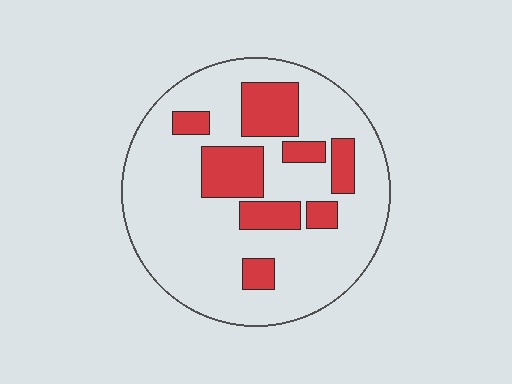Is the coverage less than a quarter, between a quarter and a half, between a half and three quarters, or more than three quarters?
Less than a quarter.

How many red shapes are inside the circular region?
8.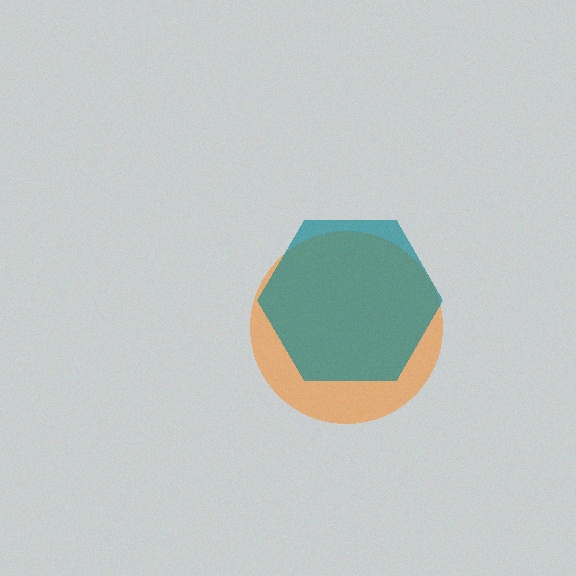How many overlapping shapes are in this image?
There are 2 overlapping shapes in the image.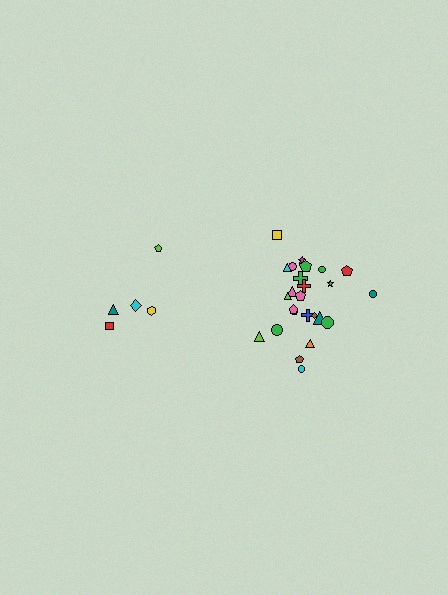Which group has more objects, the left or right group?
The right group.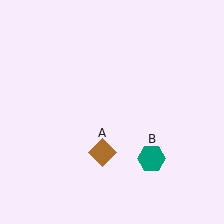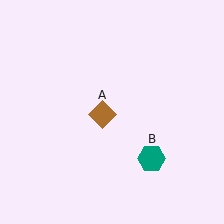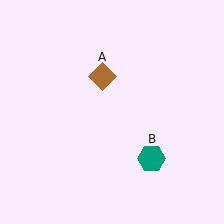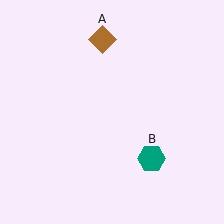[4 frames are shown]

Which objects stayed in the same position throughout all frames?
Teal hexagon (object B) remained stationary.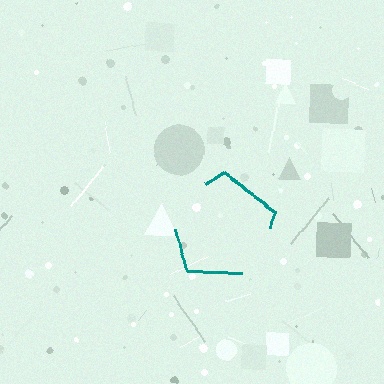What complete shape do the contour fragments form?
The contour fragments form a pentagon.